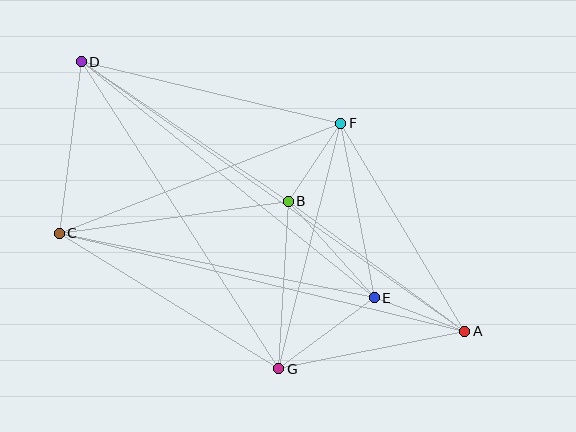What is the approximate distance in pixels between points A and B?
The distance between A and B is approximately 219 pixels.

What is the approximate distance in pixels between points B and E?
The distance between B and E is approximately 129 pixels.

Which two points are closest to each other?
Points B and F are closest to each other.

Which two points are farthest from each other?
Points A and D are farthest from each other.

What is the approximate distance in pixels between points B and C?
The distance between B and C is approximately 231 pixels.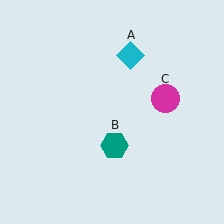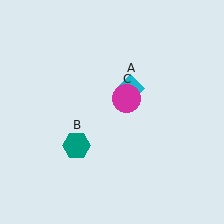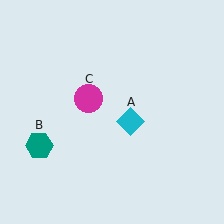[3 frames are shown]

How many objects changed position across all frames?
3 objects changed position: cyan diamond (object A), teal hexagon (object B), magenta circle (object C).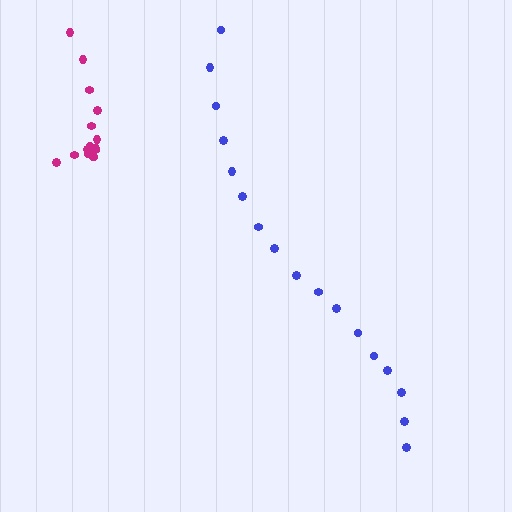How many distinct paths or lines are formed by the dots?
There are 2 distinct paths.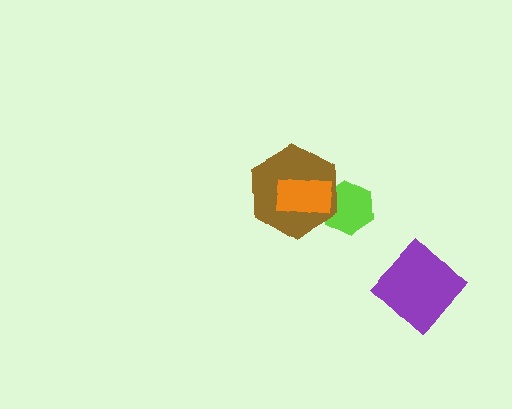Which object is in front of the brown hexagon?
The orange rectangle is in front of the brown hexagon.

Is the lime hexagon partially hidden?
Yes, it is partially covered by another shape.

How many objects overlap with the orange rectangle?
2 objects overlap with the orange rectangle.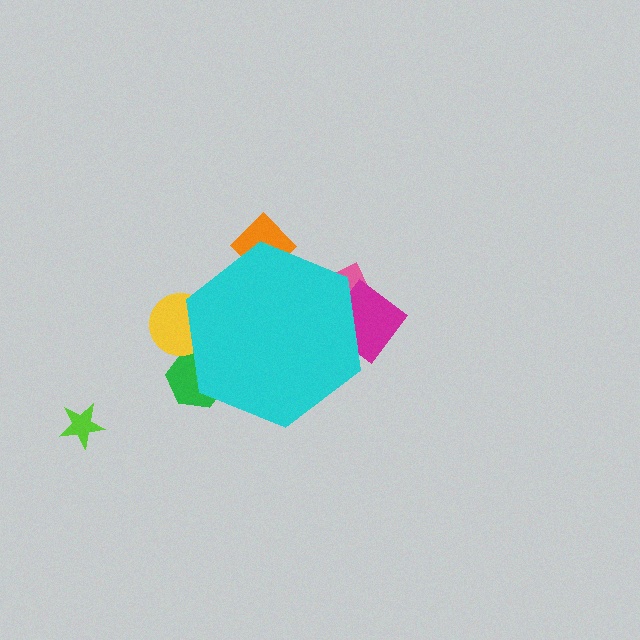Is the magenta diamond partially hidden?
Yes, the magenta diamond is partially hidden behind the cyan hexagon.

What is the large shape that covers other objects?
A cyan hexagon.